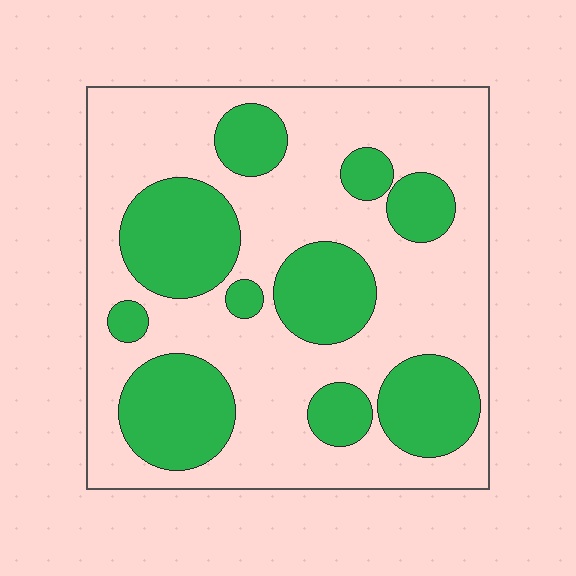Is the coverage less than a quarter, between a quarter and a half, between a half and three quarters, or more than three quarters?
Between a quarter and a half.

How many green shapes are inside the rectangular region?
10.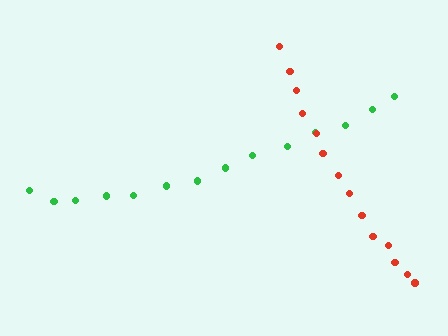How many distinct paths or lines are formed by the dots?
There are 2 distinct paths.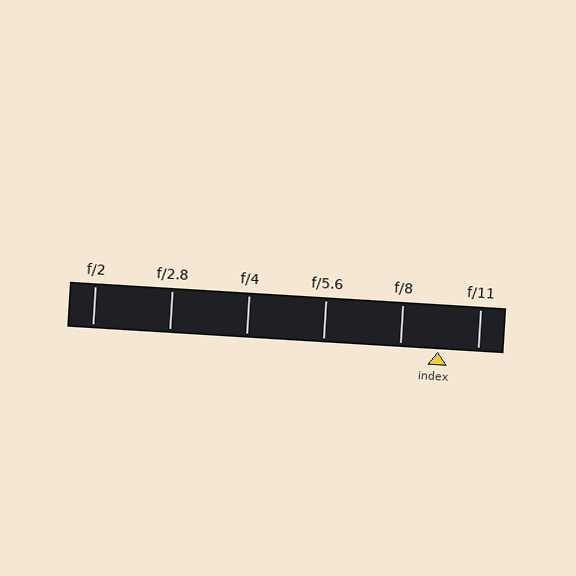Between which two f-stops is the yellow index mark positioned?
The index mark is between f/8 and f/11.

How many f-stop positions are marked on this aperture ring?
There are 6 f-stop positions marked.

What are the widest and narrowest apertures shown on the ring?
The widest aperture shown is f/2 and the narrowest is f/11.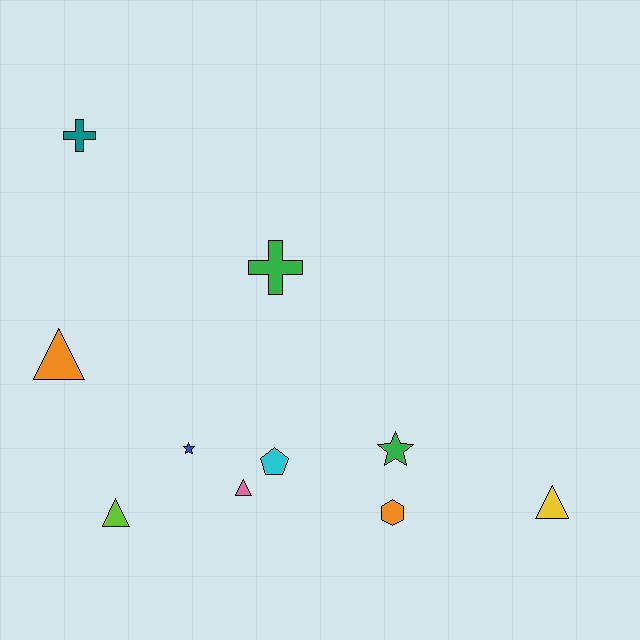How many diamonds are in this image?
There are no diamonds.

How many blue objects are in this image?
There is 1 blue object.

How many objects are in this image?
There are 10 objects.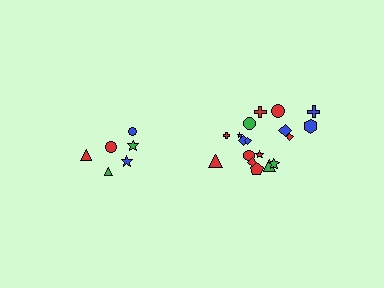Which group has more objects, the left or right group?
The right group.